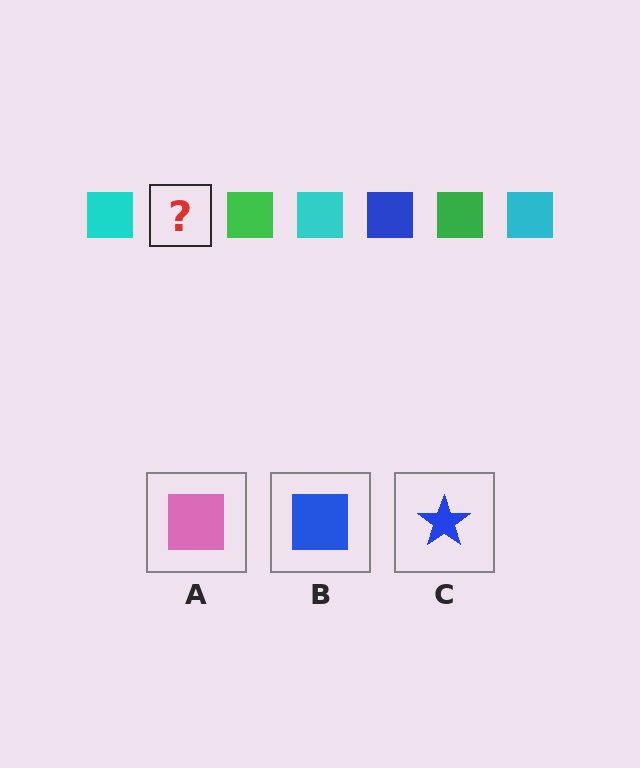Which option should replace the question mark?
Option B.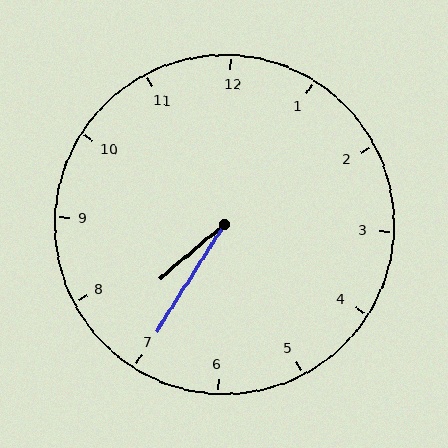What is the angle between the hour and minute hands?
Approximately 18 degrees.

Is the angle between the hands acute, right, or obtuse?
It is acute.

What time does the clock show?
7:35.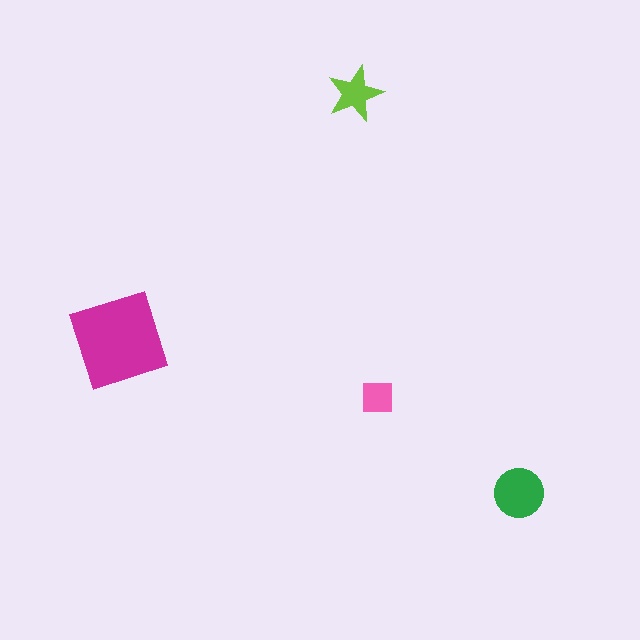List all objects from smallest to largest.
The pink square, the lime star, the green circle, the magenta diamond.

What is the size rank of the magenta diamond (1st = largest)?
1st.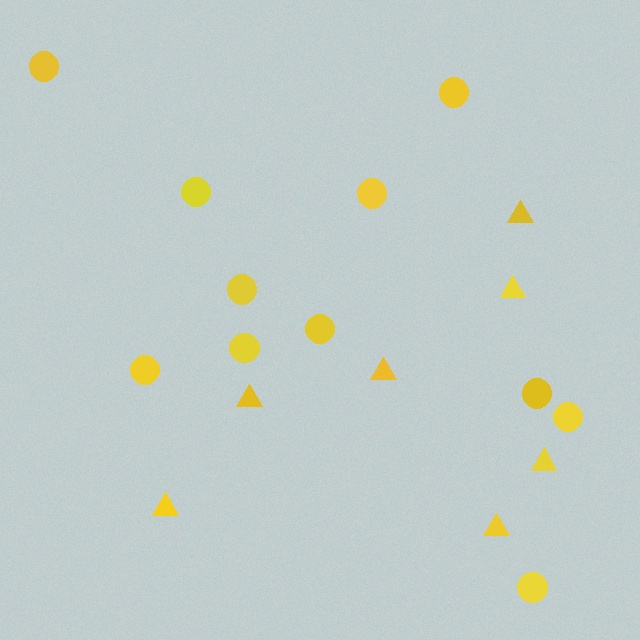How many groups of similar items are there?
There are 2 groups: one group of circles (11) and one group of triangles (7).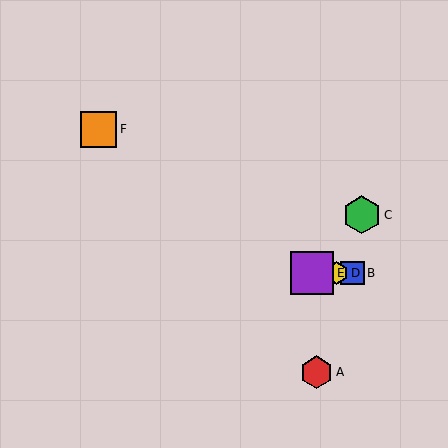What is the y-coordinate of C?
Object C is at y≈215.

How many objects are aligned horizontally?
3 objects (B, D, E) are aligned horizontally.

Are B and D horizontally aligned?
Yes, both are at y≈273.